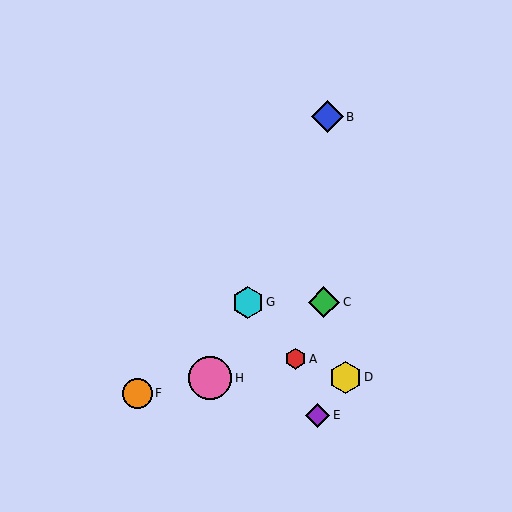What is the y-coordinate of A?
Object A is at y≈359.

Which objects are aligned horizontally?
Objects C, G are aligned horizontally.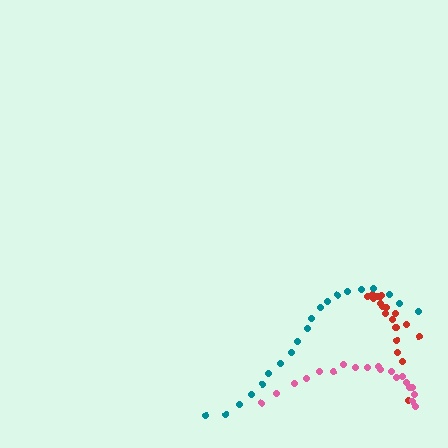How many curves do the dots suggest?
There are 3 distinct paths.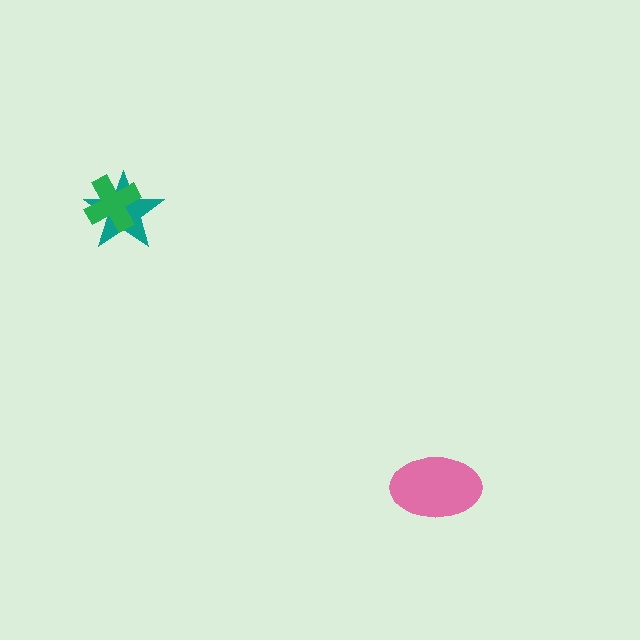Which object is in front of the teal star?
The green cross is in front of the teal star.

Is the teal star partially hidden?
Yes, it is partially covered by another shape.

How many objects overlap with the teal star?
1 object overlaps with the teal star.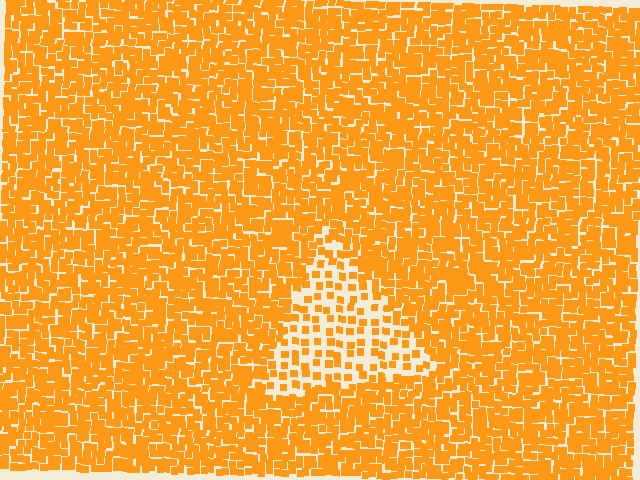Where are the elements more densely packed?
The elements are more densely packed outside the triangle boundary.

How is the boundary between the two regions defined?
The boundary is defined by a change in element density (approximately 2.3x ratio). All elements are the same color, size, and shape.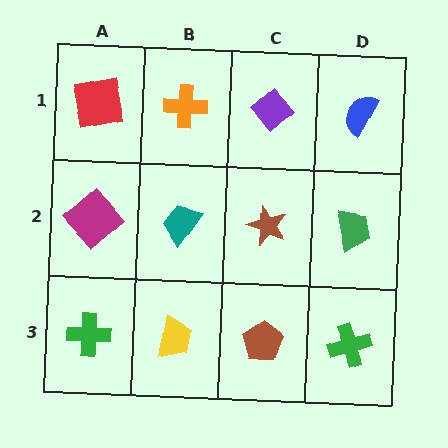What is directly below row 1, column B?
A teal trapezoid.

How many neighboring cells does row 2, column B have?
4.